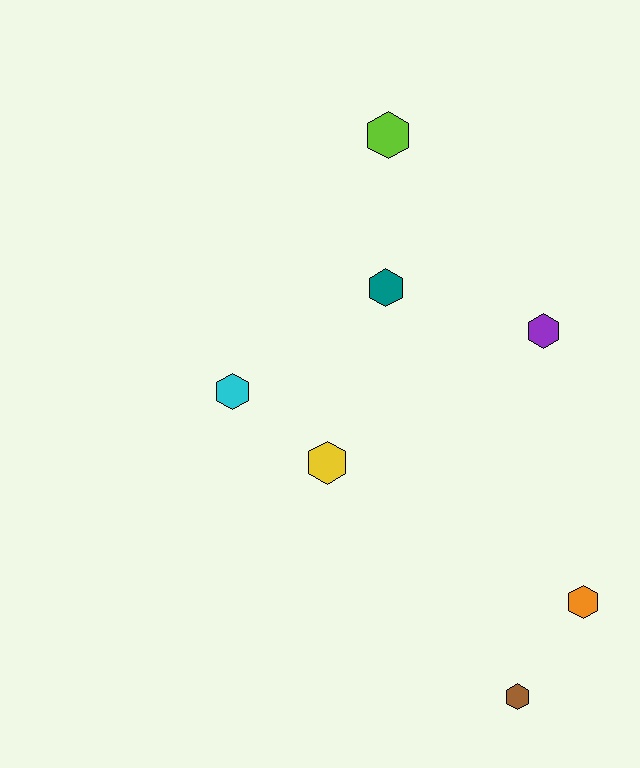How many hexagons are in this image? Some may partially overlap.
There are 7 hexagons.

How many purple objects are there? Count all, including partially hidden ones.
There is 1 purple object.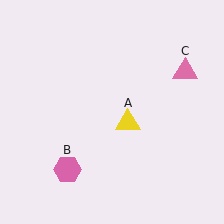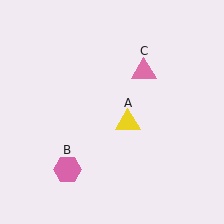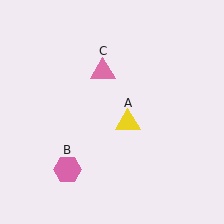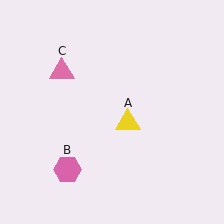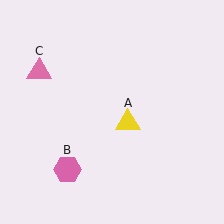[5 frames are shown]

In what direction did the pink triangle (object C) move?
The pink triangle (object C) moved left.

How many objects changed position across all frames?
1 object changed position: pink triangle (object C).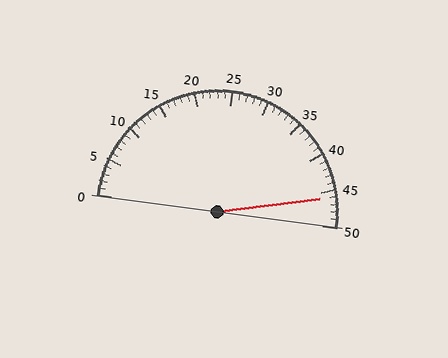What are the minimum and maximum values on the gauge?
The gauge ranges from 0 to 50.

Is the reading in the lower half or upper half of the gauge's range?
The reading is in the upper half of the range (0 to 50).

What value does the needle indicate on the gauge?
The needle indicates approximately 46.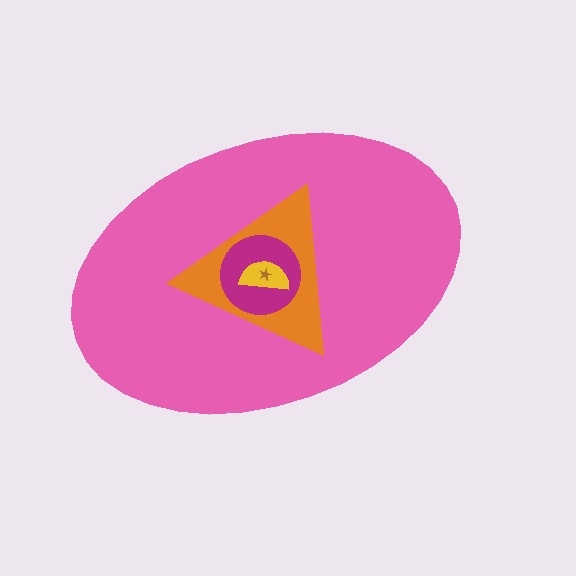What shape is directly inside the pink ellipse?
The orange triangle.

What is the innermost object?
The brown star.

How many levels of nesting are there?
5.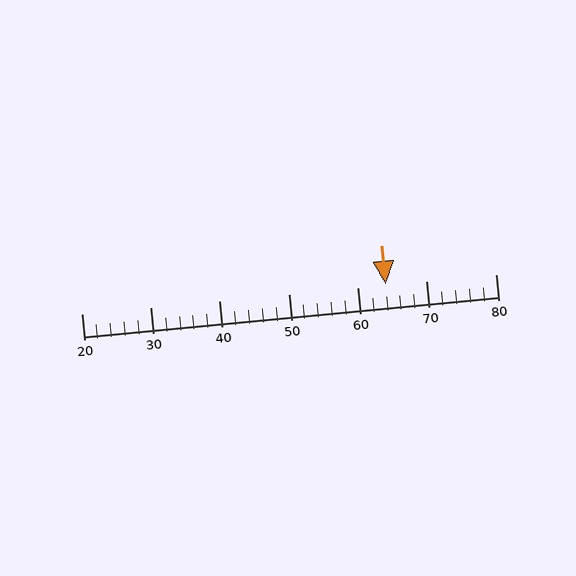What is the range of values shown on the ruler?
The ruler shows values from 20 to 80.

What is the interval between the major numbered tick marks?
The major tick marks are spaced 10 units apart.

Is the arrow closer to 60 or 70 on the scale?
The arrow is closer to 60.